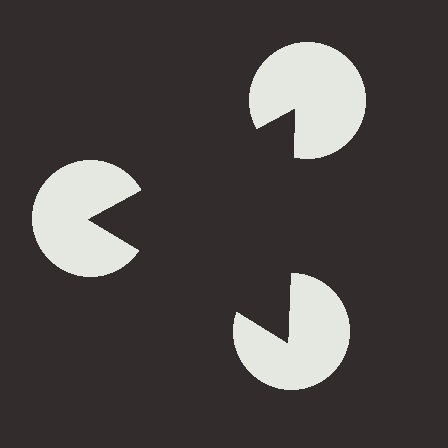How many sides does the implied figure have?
3 sides.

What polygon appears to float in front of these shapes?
An illusory triangle — its edges are inferred from the aligned wedge cuts in the pac-man discs, not physically drawn.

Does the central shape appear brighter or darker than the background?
It typically appears slightly darker than the background, even though no actual brightness change is drawn.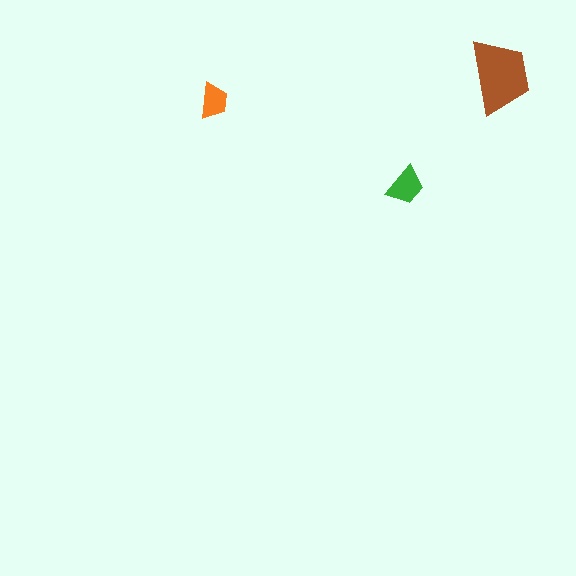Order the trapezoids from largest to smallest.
the brown one, the green one, the orange one.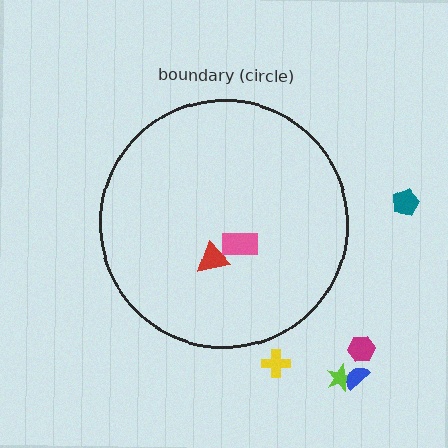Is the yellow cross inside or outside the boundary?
Outside.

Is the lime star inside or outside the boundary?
Outside.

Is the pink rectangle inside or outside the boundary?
Inside.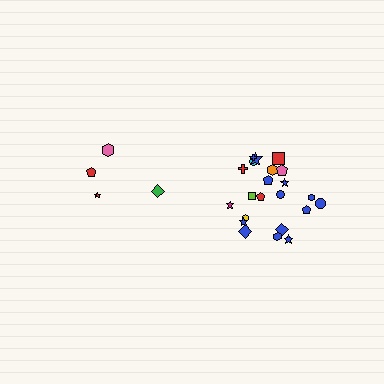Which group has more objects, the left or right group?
The right group.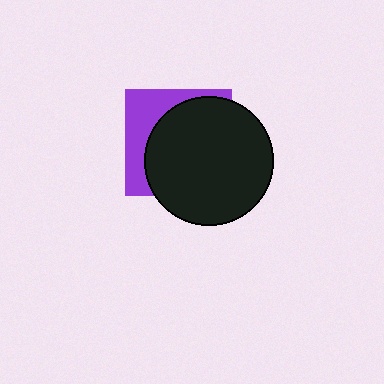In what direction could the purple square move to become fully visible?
The purple square could move toward the upper-left. That would shift it out from behind the black circle entirely.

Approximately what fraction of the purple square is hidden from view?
Roughly 68% of the purple square is hidden behind the black circle.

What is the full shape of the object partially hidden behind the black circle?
The partially hidden object is a purple square.